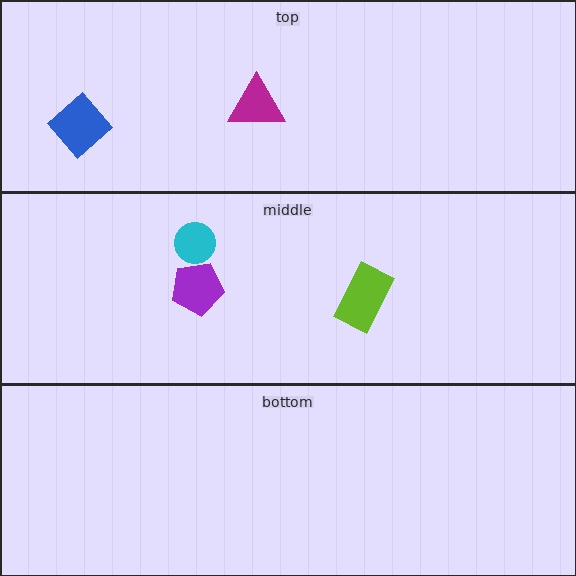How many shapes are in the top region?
2.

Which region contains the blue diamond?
The top region.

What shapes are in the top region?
The blue diamond, the magenta triangle.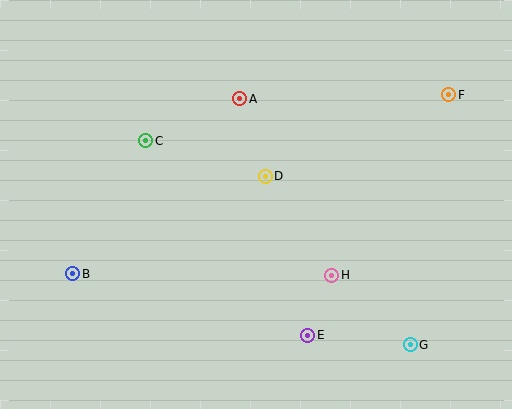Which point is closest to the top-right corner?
Point F is closest to the top-right corner.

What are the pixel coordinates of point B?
Point B is at (73, 274).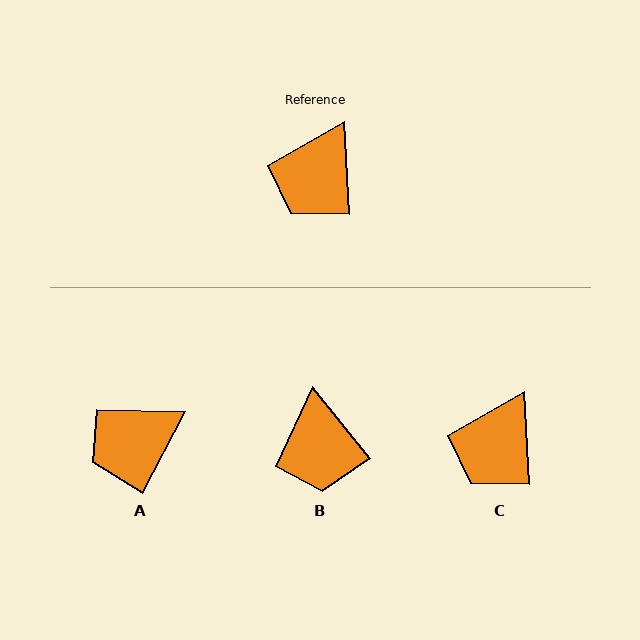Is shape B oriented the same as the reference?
No, it is off by about 36 degrees.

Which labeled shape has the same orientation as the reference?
C.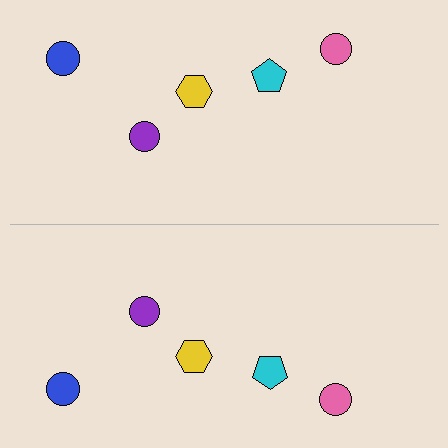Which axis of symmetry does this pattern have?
The pattern has a horizontal axis of symmetry running through the center of the image.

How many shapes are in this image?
There are 10 shapes in this image.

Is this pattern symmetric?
Yes, this pattern has bilateral (reflection) symmetry.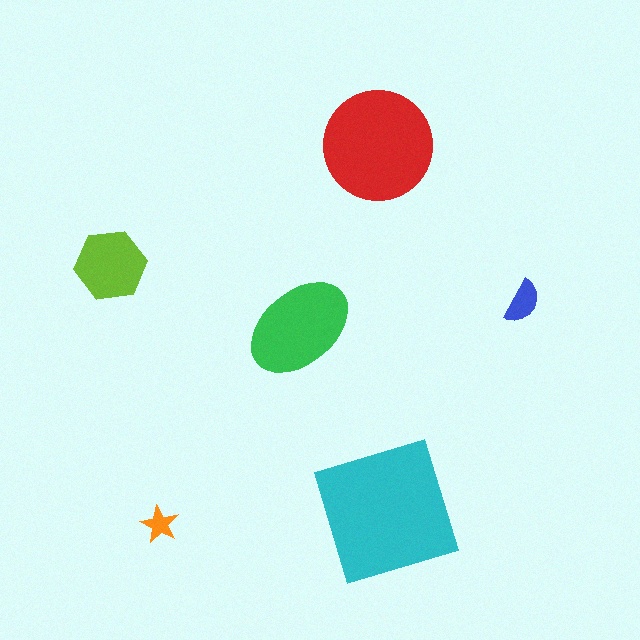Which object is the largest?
The cyan square.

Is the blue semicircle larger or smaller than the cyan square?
Smaller.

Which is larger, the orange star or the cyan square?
The cyan square.